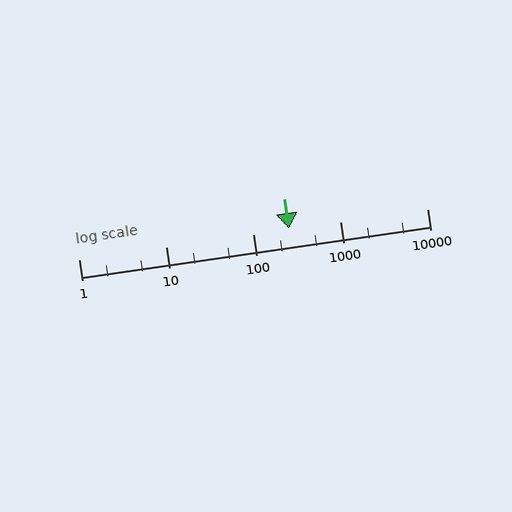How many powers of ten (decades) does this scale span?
The scale spans 4 decades, from 1 to 10000.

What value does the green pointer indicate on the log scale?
The pointer indicates approximately 260.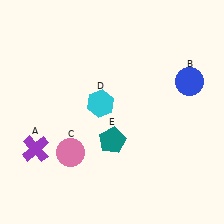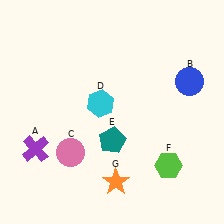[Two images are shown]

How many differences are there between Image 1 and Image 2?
There are 2 differences between the two images.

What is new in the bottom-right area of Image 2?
An orange star (G) was added in the bottom-right area of Image 2.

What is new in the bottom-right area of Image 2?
A lime hexagon (F) was added in the bottom-right area of Image 2.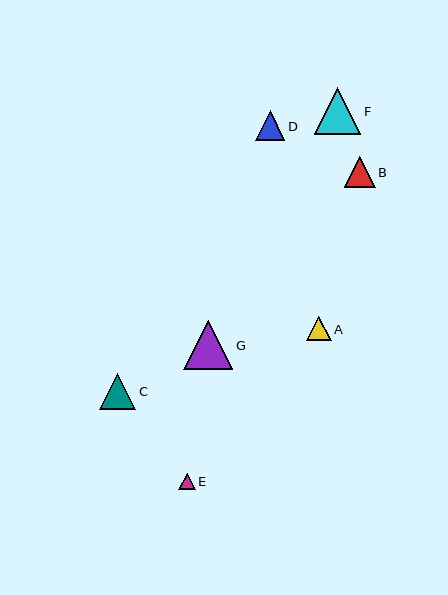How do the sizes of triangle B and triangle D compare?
Triangle B and triangle D are approximately the same size.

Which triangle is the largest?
Triangle G is the largest with a size of approximately 49 pixels.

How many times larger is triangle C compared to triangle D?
Triangle C is approximately 1.2 times the size of triangle D.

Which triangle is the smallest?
Triangle E is the smallest with a size of approximately 16 pixels.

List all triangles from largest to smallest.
From largest to smallest: G, F, C, B, D, A, E.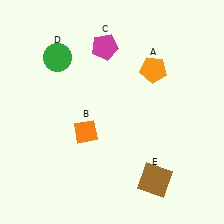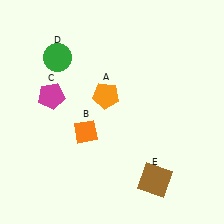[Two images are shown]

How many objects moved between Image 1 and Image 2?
2 objects moved between the two images.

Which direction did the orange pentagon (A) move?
The orange pentagon (A) moved left.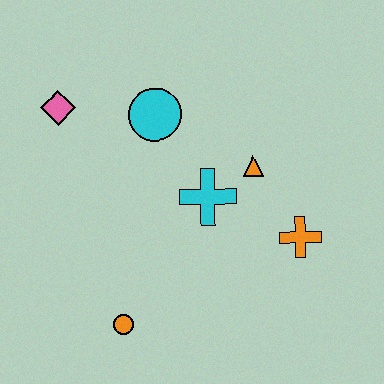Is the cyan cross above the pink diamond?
No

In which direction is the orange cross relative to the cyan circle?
The orange cross is to the right of the cyan circle.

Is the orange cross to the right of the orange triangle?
Yes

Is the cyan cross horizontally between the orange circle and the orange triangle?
Yes